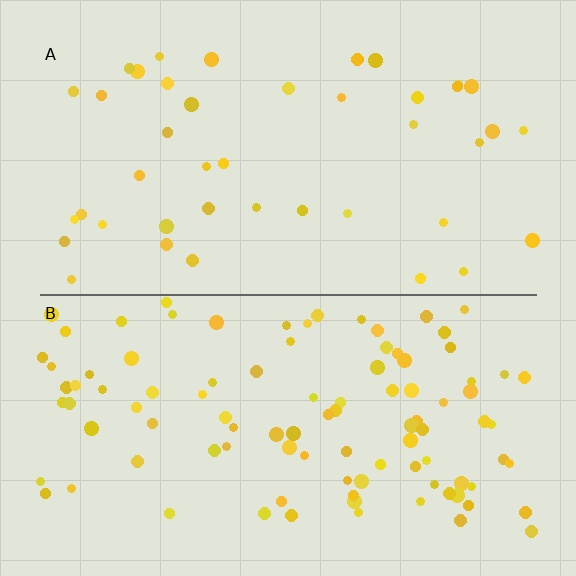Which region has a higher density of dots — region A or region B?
B (the bottom).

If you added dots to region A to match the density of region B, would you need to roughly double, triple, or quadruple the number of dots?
Approximately double.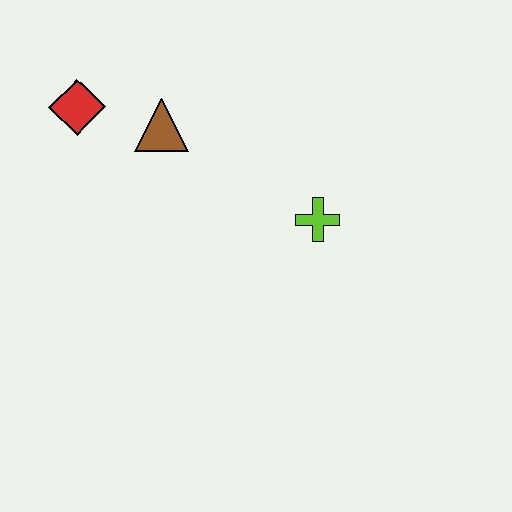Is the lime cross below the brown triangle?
Yes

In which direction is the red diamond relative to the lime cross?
The red diamond is to the left of the lime cross.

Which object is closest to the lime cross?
The brown triangle is closest to the lime cross.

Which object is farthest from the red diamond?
The lime cross is farthest from the red diamond.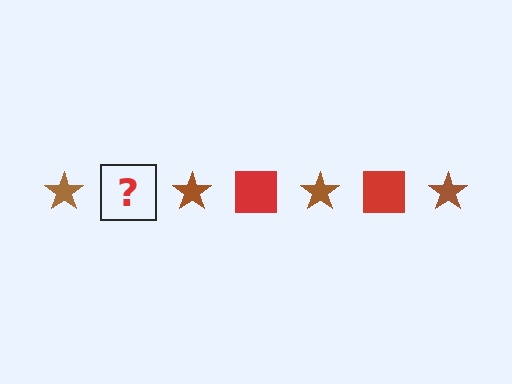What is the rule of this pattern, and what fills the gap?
The rule is that the pattern alternates between brown star and red square. The gap should be filled with a red square.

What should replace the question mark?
The question mark should be replaced with a red square.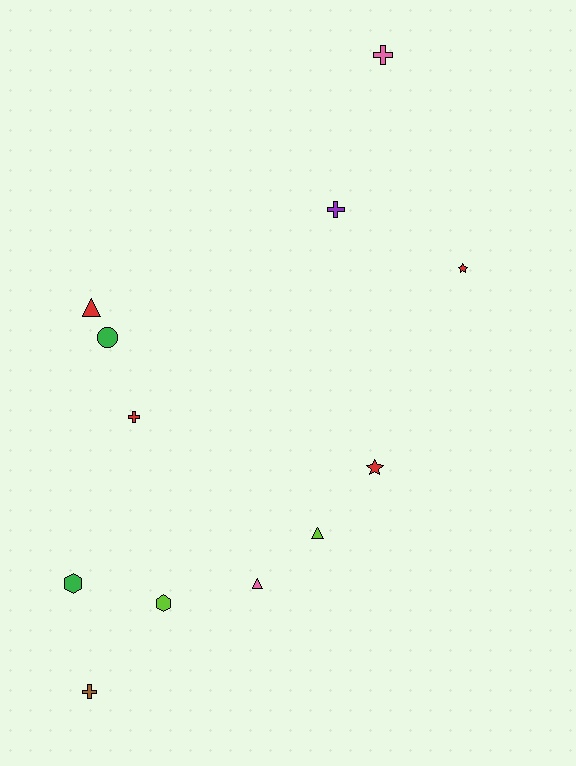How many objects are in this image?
There are 12 objects.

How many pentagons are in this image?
There are no pentagons.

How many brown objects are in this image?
There is 1 brown object.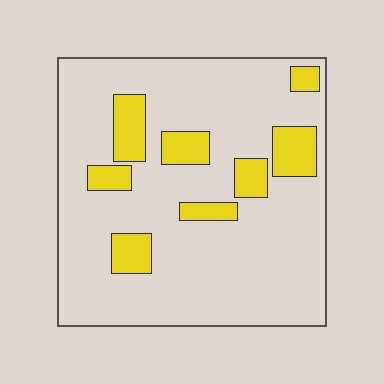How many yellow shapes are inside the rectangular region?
8.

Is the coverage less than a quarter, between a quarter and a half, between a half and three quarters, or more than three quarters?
Less than a quarter.